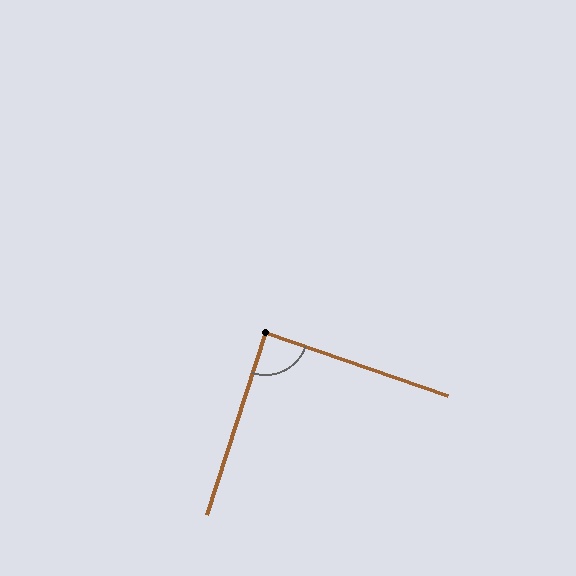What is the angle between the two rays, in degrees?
Approximately 89 degrees.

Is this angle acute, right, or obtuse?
It is approximately a right angle.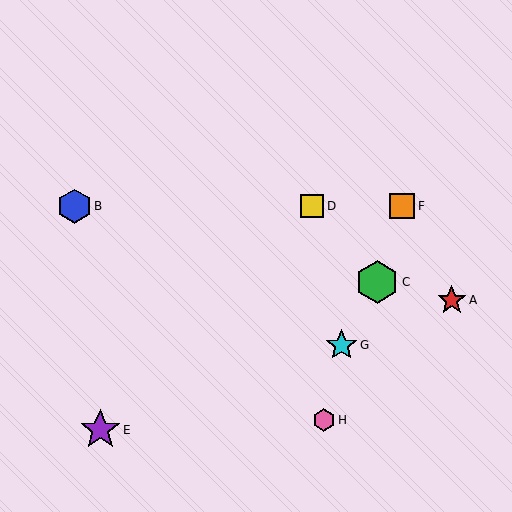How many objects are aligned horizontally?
3 objects (B, D, F) are aligned horizontally.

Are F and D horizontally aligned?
Yes, both are at y≈206.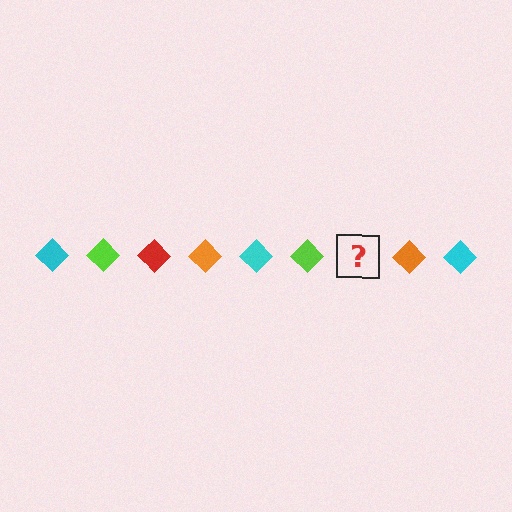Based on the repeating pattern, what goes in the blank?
The blank should be a red diamond.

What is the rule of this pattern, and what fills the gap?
The rule is that the pattern cycles through cyan, lime, red, orange diamonds. The gap should be filled with a red diamond.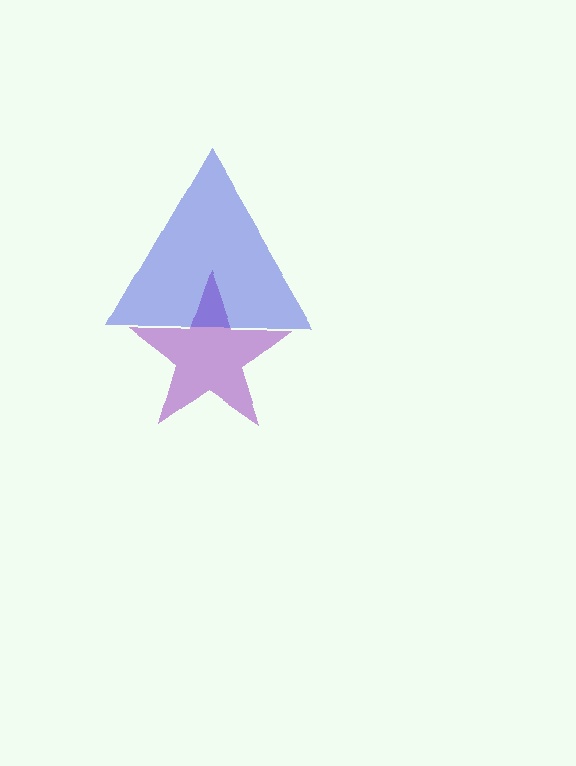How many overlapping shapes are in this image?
There are 2 overlapping shapes in the image.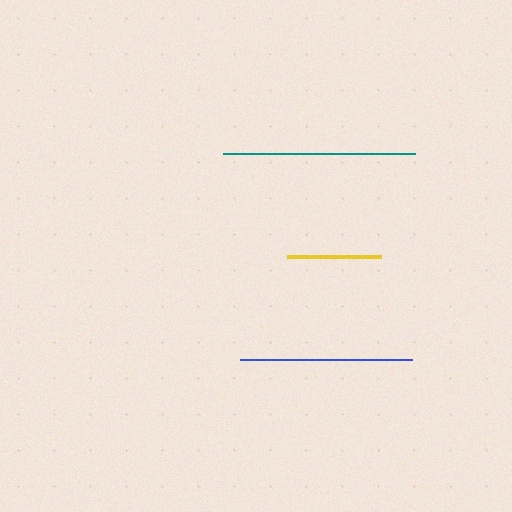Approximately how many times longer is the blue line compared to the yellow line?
The blue line is approximately 1.8 times the length of the yellow line.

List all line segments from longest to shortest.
From longest to shortest: teal, blue, yellow.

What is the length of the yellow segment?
The yellow segment is approximately 95 pixels long.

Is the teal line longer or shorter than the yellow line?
The teal line is longer than the yellow line.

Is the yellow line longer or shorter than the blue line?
The blue line is longer than the yellow line.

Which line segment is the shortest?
The yellow line is the shortest at approximately 95 pixels.